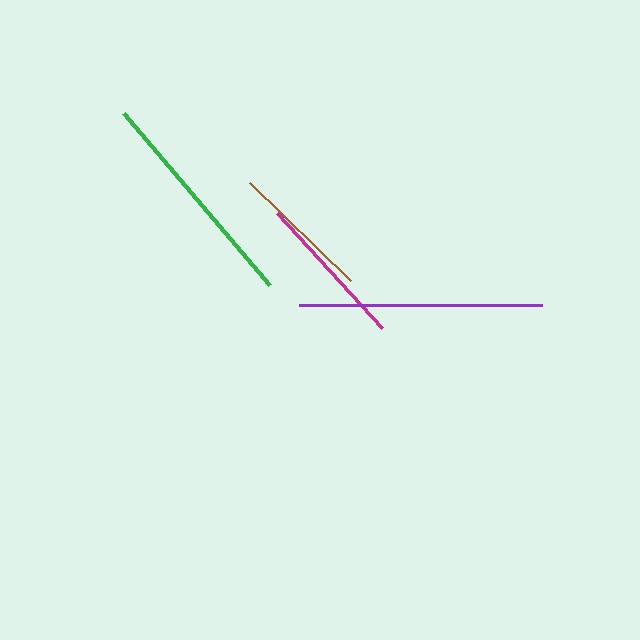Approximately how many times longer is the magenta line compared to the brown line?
The magenta line is approximately 1.1 times the length of the brown line.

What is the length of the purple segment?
The purple segment is approximately 243 pixels long.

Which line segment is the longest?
The purple line is the longest at approximately 243 pixels.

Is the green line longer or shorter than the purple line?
The purple line is longer than the green line.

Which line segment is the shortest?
The brown line is the shortest at approximately 140 pixels.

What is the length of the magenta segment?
The magenta segment is approximately 155 pixels long.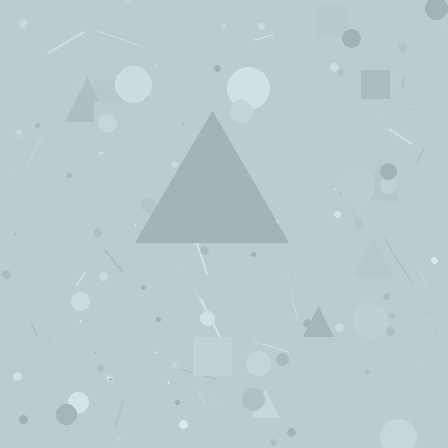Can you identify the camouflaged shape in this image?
The camouflaged shape is a triangle.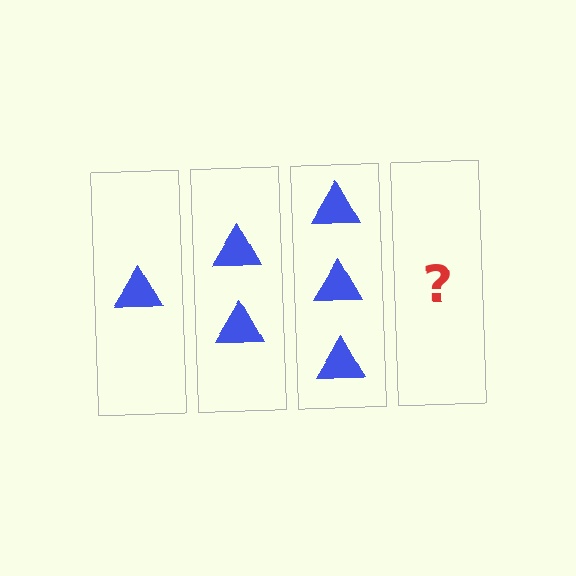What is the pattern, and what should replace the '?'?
The pattern is that each step adds one more triangle. The '?' should be 4 triangles.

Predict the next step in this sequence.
The next step is 4 triangles.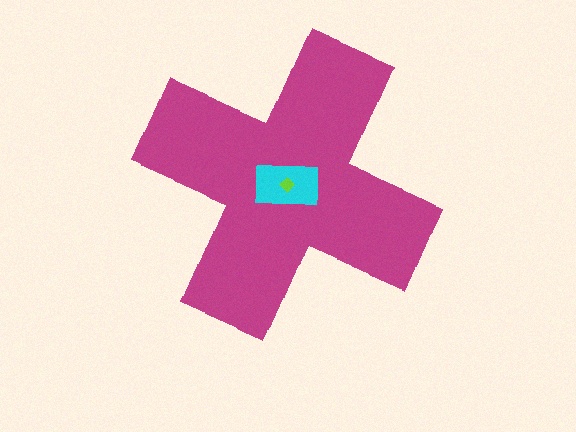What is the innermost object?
The lime diamond.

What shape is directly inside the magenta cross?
The cyan rectangle.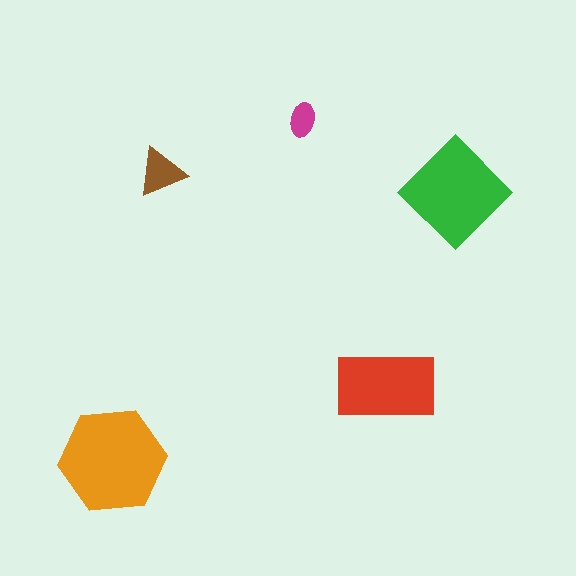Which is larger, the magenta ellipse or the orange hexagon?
The orange hexagon.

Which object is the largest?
The orange hexagon.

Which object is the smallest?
The magenta ellipse.